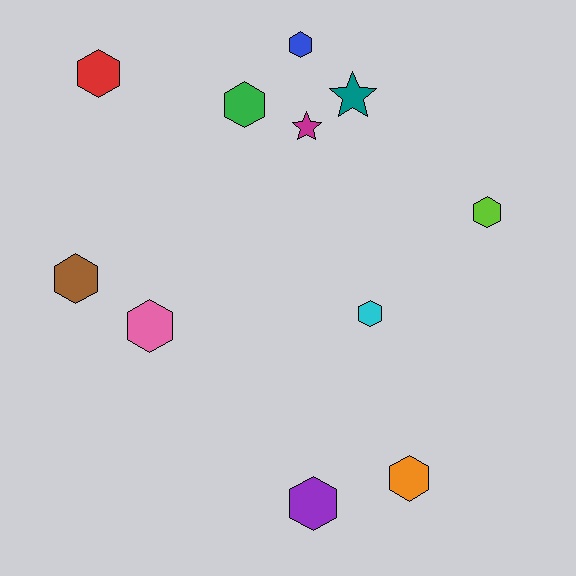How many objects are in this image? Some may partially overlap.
There are 11 objects.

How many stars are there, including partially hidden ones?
There are 2 stars.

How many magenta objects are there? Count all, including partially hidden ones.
There is 1 magenta object.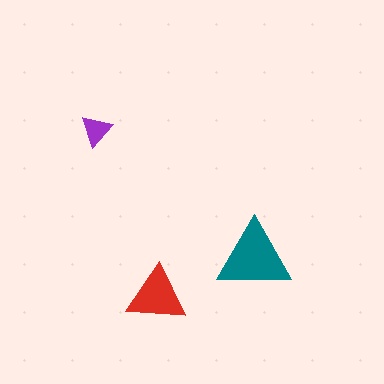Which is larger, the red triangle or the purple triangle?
The red one.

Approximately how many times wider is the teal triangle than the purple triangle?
About 2.5 times wider.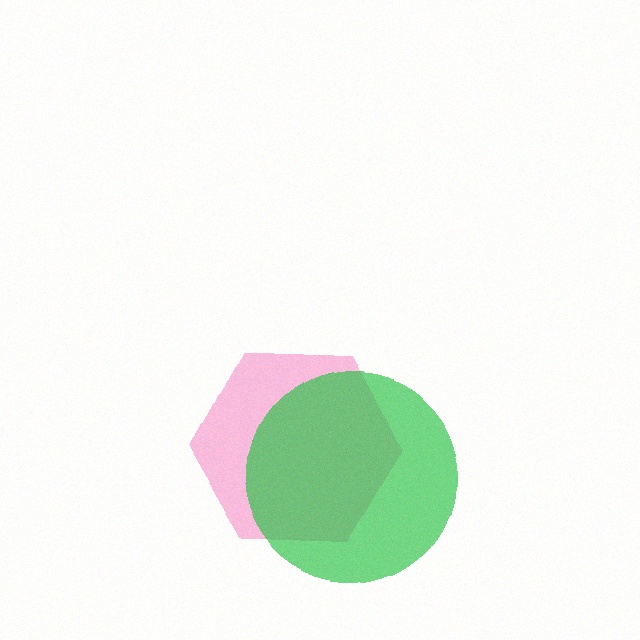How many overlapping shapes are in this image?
There are 2 overlapping shapes in the image.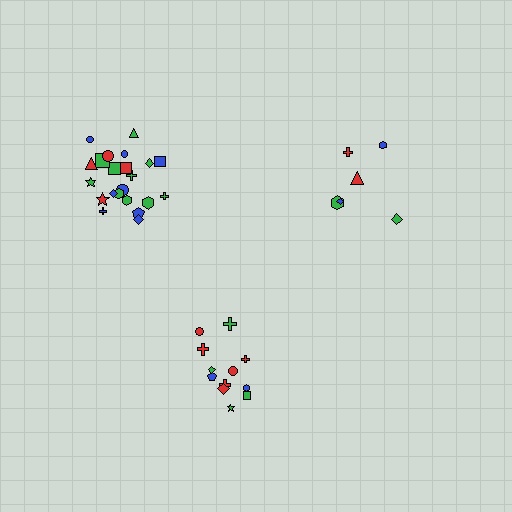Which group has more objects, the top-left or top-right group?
The top-left group.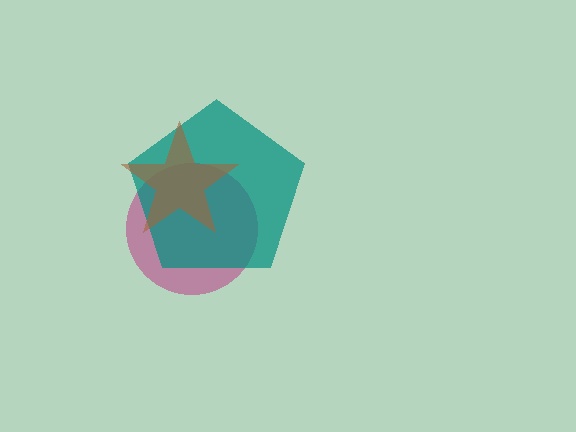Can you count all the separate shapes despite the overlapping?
Yes, there are 3 separate shapes.